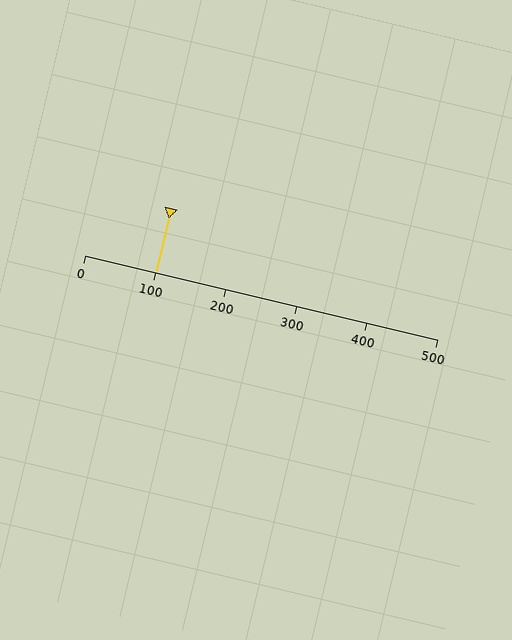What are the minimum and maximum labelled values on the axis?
The axis runs from 0 to 500.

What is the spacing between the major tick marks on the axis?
The major ticks are spaced 100 apart.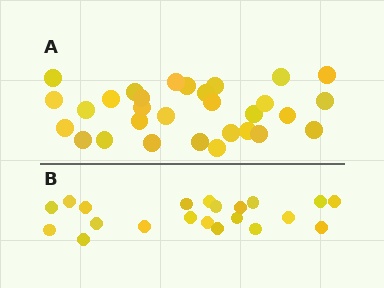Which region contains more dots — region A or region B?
Region A (the top region) has more dots.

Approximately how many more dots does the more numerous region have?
Region A has roughly 8 or so more dots than region B.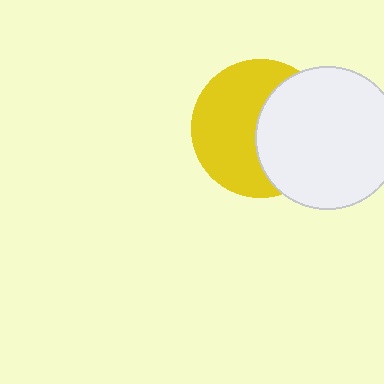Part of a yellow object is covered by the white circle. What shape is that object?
It is a circle.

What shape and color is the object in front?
The object in front is a white circle.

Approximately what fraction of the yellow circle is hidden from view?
Roughly 43% of the yellow circle is hidden behind the white circle.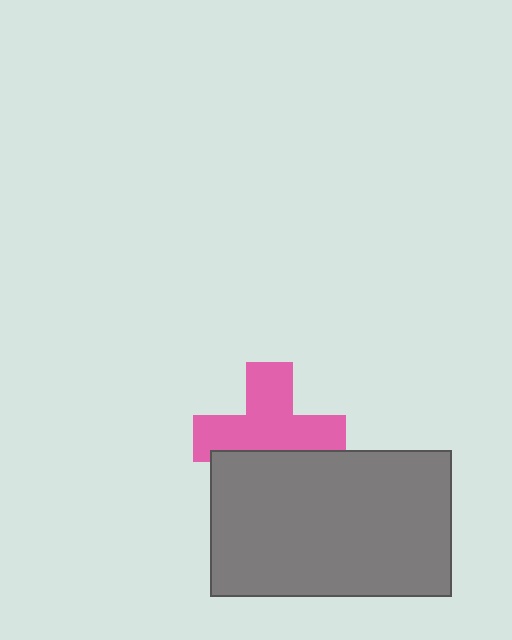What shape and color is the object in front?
The object in front is a gray rectangle.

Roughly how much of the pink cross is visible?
Most of it is visible (roughly 65%).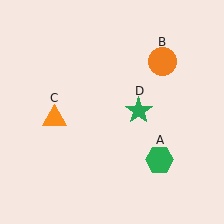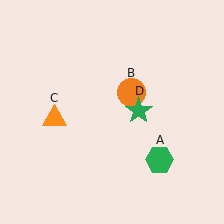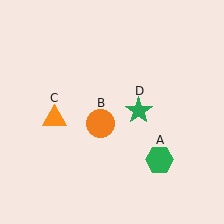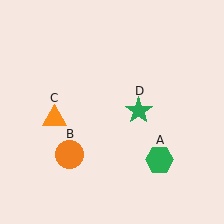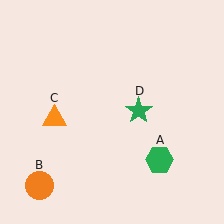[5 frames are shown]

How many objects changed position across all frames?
1 object changed position: orange circle (object B).